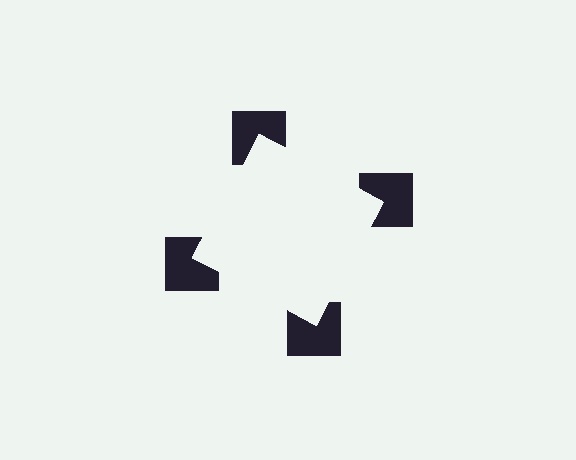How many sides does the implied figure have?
4 sides.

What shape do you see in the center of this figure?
An illusory square — its edges are inferred from the aligned wedge cuts in the notched squares, not physically drawn.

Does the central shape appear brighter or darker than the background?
It typically appears slightly brighter than the background, even though no actual brightness change is drawn.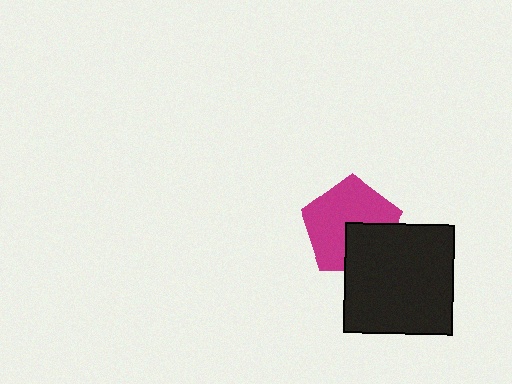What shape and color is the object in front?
The object in front is a black rectangle.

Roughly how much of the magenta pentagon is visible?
Most of it is visible (roughly 67%).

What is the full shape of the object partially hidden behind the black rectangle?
The partially hidden object is a magenta pentagon.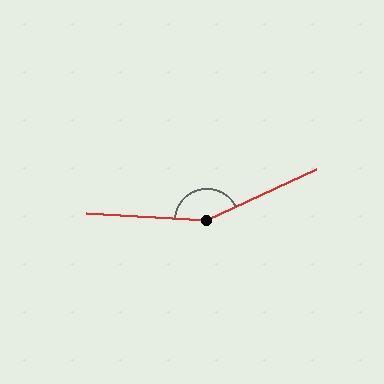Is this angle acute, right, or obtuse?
It is obtuse.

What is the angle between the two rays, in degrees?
Approximately 152 degrees.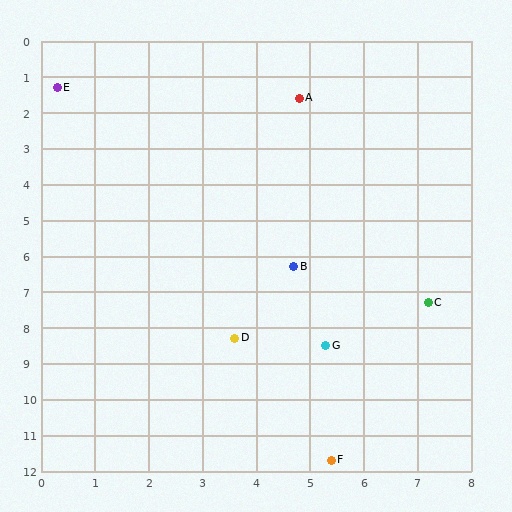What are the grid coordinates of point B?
Point B is at approximately (4.7, 6.3).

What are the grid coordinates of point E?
Point E is at approximately (0.3, 1.3).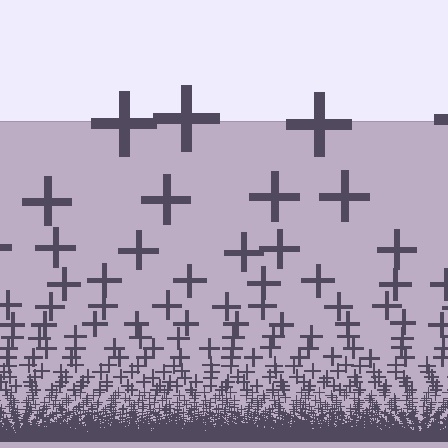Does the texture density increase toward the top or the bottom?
Density increases toward the bottom.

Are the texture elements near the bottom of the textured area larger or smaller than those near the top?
Smaller. The gradient is inverted — elements near the bottom are smaller and denser.